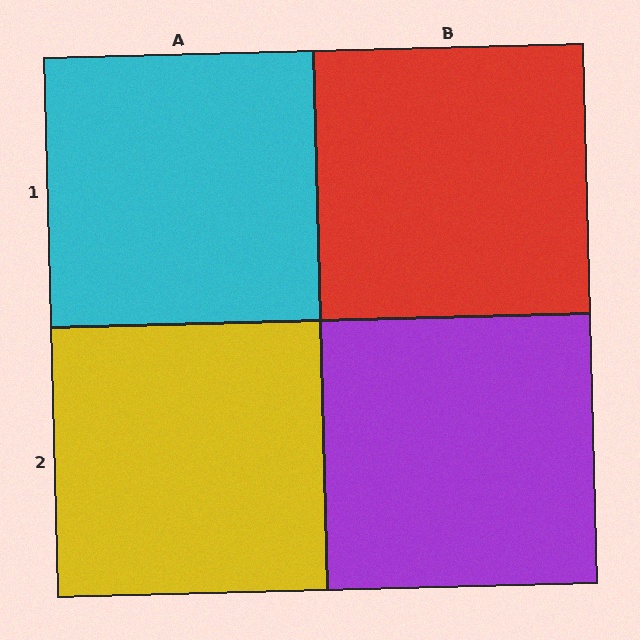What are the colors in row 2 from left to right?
Yellow, purple.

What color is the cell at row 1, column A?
Cyan.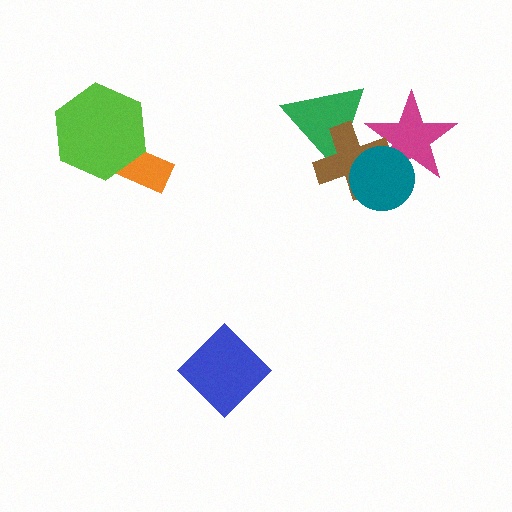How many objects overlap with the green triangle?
2 objects overlap with the green triangle.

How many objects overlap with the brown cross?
3 objects overlap with the brown cross.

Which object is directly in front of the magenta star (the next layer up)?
The brown cross is directly in front of the magenta star.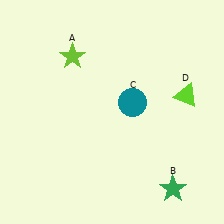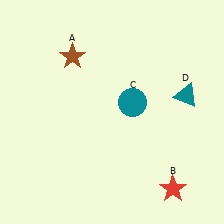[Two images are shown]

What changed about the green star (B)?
In Image 1, B is green. In Image 2, it changed to red.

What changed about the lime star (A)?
In Image 1, A is lime. In Image 2, it changed to brown.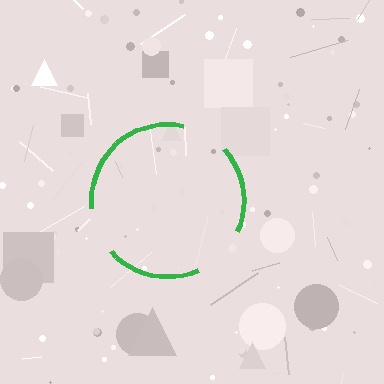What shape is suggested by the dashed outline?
The dashed outline suggests a circle.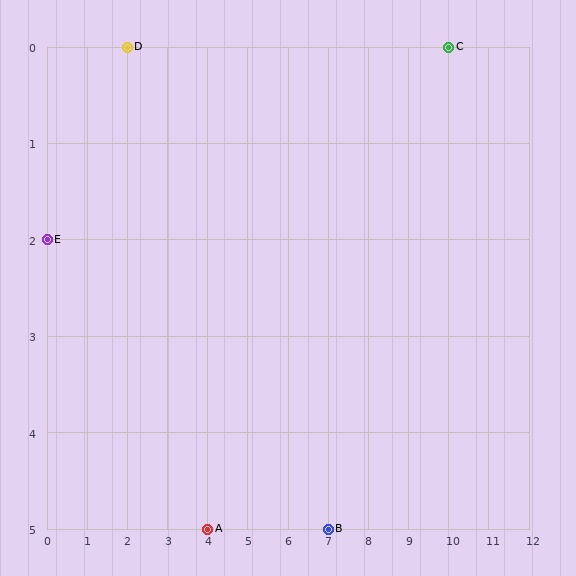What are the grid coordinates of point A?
Point A is at grid coordinates (4, 5).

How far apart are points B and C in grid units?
Points B and C are 3 columns and 5 rows apart (about 5.8 grid units diagonally).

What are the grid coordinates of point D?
Point D is at grid coordinates (2, 0).